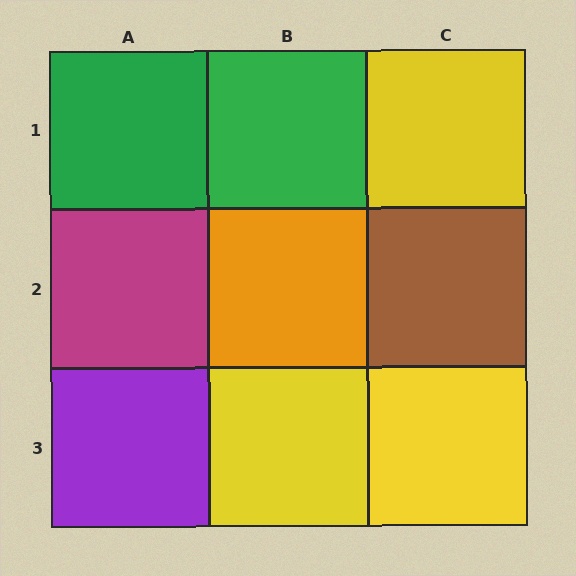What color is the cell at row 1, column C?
Yellow.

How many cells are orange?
1 cell is orange.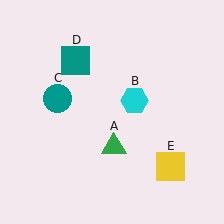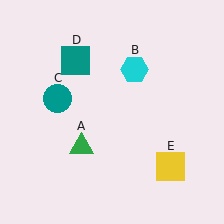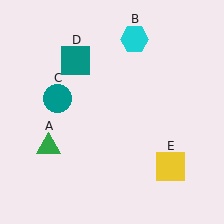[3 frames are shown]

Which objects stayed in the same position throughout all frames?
Teal circle (object C) and teal square (object D) and yellow square (object E) remained stationary.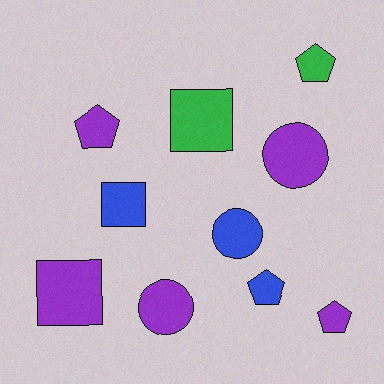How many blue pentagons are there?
There is 1 blue pentagon.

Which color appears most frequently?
Purple, with 5 objects.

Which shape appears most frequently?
Pentagon, with 4 objects.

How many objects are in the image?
There are 10 objects.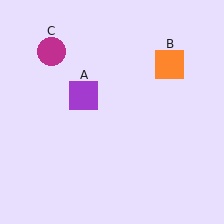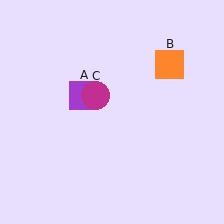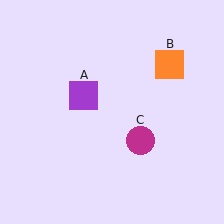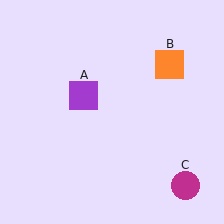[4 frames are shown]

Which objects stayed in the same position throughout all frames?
Purple square (object A) and orange square (object B) remained stationary.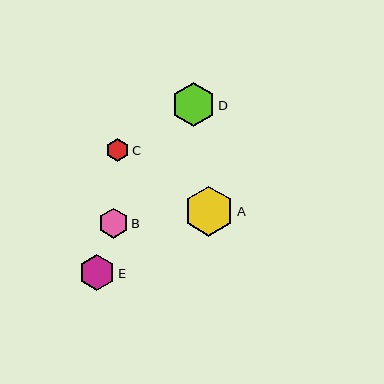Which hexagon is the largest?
Hexagon A is the largest with a size of approximately 50 pixels.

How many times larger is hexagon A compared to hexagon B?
Hexagon A is approximately 1.7 times the size of hexagon B.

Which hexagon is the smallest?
Hexagon C is the smallest with a size of approximately 23 pixels.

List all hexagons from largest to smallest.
From largest to smallest: A, D, E, B, C.